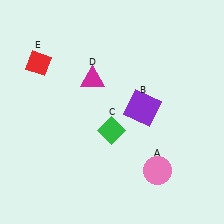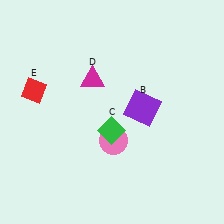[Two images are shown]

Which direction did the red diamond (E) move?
The red diamond (E) moved down.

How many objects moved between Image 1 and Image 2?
2 objects moved between the two images.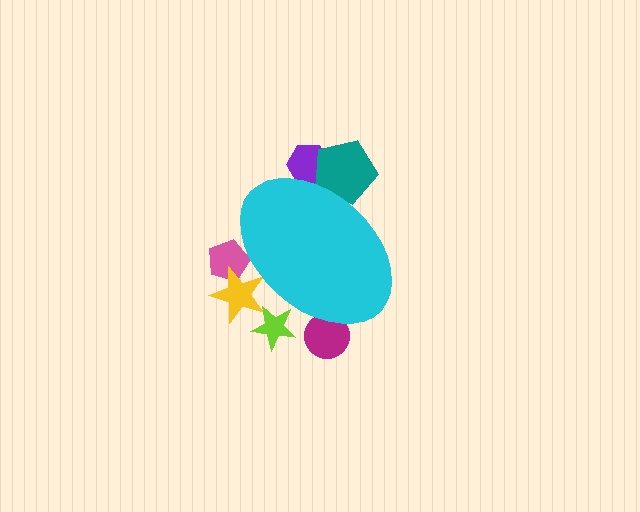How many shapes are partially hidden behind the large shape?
6 shapes are partially hidden.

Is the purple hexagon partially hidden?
Yes, the purple hexagon is partially hidden behind the cyan ellipse.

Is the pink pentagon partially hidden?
Yes, the pink pentagon is partially hidden behind the cyan ellipse.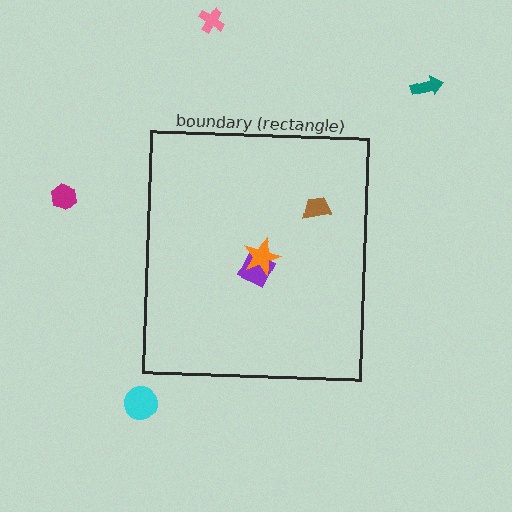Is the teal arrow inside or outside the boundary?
Outside.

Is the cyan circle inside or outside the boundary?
Outside.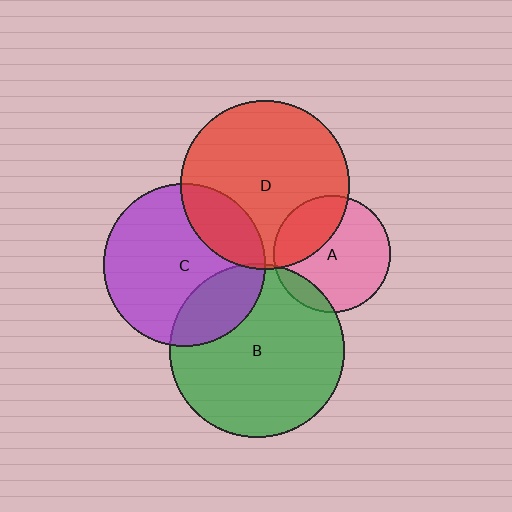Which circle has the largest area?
Circle B (green).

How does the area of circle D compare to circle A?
Approximately 2.1 times.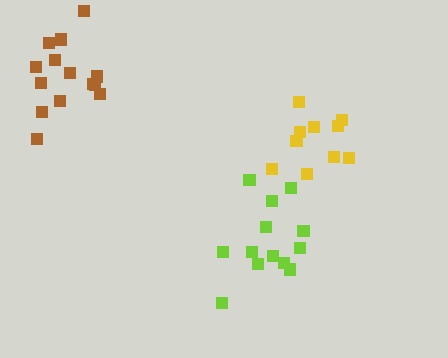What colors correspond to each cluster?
The clusters are colored: brown, lime, yellow.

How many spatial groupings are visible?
There are 3 spatial groupings.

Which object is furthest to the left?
The brown cluster is leftmost.